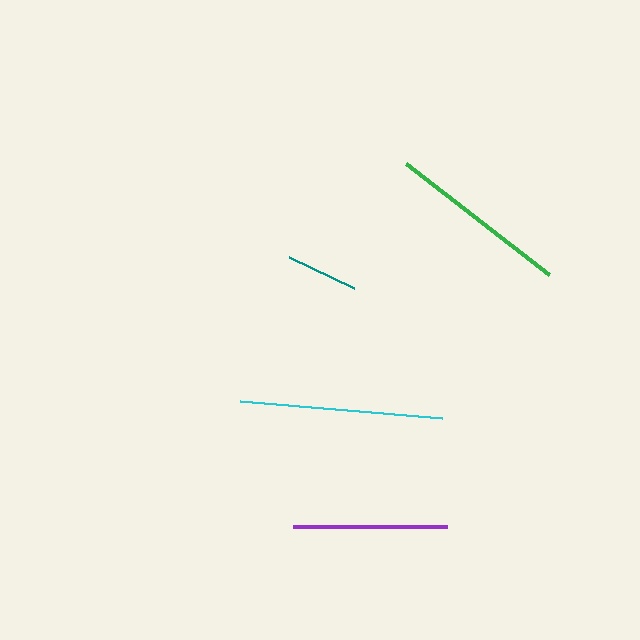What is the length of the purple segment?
The purple segment is approximately 154 pixels long.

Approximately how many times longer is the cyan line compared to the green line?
The cyan line is approximately 1.1 times the length of the green line.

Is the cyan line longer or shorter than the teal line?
The cyan line is longer than the teal line.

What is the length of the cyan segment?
The cyan segment is approximately 204 pixels long.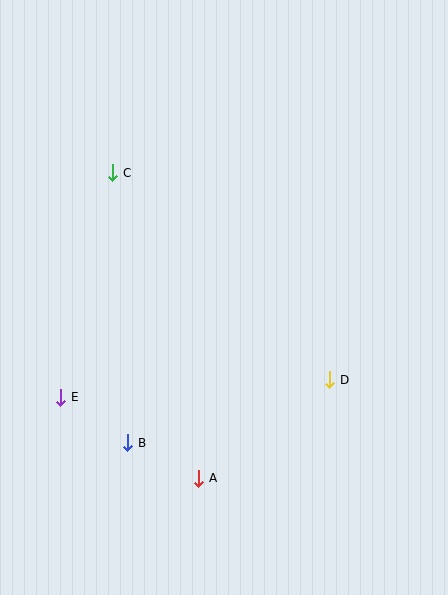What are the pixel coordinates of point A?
Point A is at (199, 478).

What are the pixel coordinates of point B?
Point B is at (128, 443).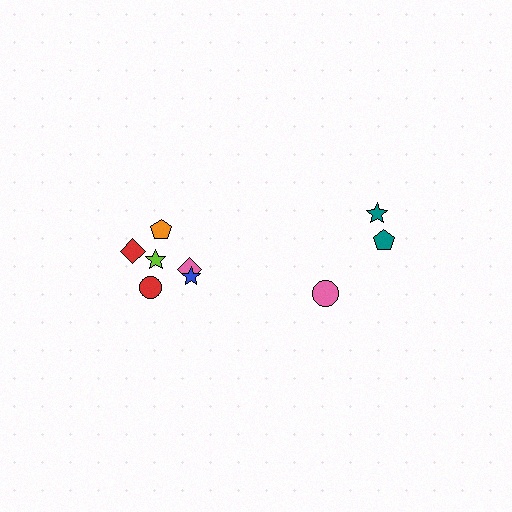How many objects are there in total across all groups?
There are 9 objects.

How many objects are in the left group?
There are 6 objects.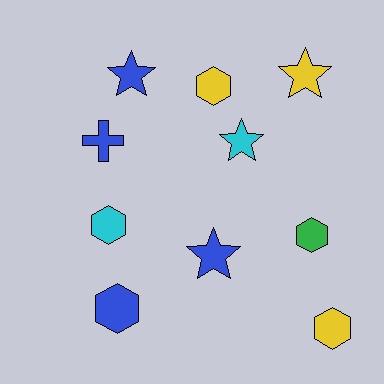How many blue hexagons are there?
There is 1 blue hexagon.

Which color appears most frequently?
Blue, with 4 objects.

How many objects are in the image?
There are 10 objects.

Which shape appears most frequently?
Hexagon, with 5 objects.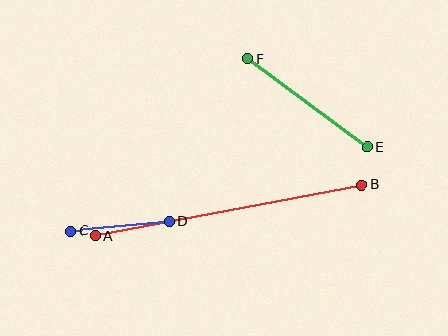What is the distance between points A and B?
The distance is approximately 271 pixels.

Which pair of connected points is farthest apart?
Points A and B are farthest apart.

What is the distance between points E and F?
The distance is approximately 149 pixels.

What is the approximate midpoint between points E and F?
The midpoint is at approximately (307, 103) pixels.